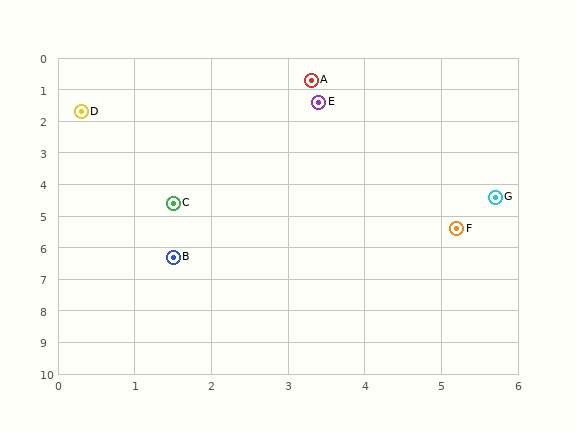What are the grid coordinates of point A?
Point A is at approximately (3.3, 0.7).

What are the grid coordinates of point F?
Point F is at approximately (5.2, 5.4).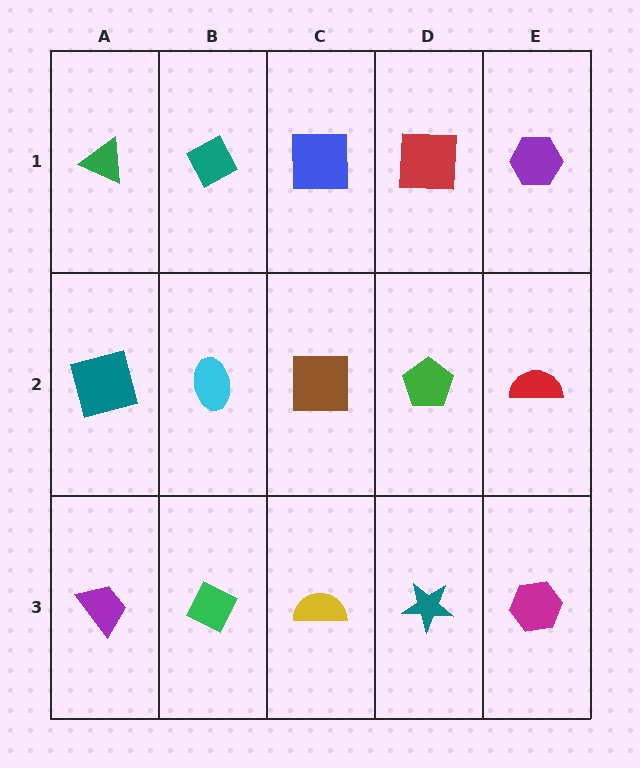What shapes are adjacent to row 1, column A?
A teal square (row 2, column A), a teal diamond (row 1, column B).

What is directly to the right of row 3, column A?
A green diamond.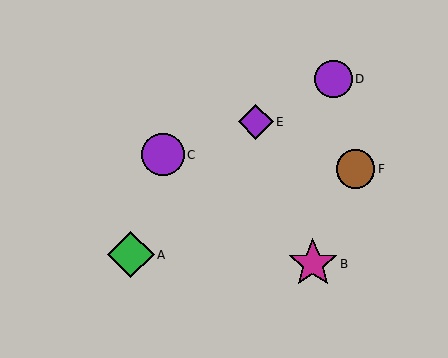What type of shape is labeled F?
Shape F is a brown circle.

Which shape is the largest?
The magenta star (labeled B) is the largest.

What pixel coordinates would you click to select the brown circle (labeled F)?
Click at (355, 169) to select the brown circle F.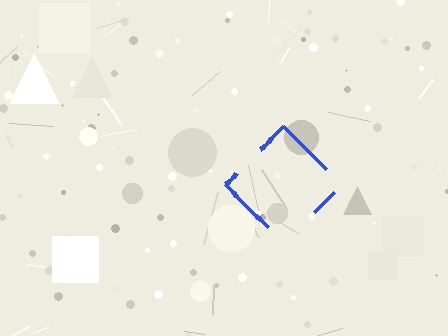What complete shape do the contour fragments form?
The contour fragments form a diamond.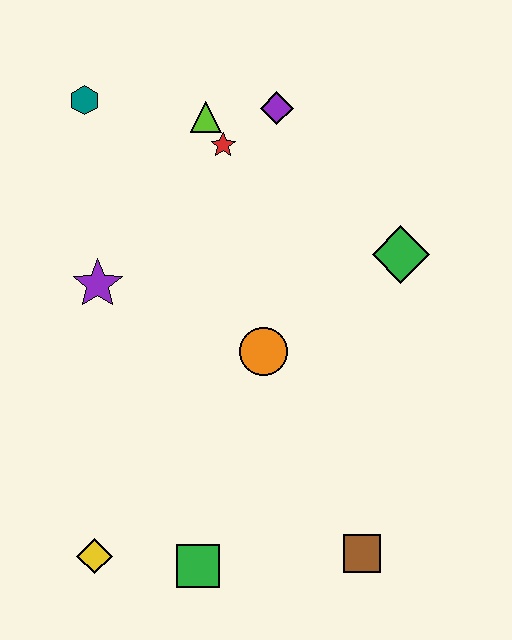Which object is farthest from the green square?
The teal hexagon is farthest from the green square.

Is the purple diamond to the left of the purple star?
No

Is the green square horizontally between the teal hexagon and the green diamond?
Yes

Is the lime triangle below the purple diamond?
Yes